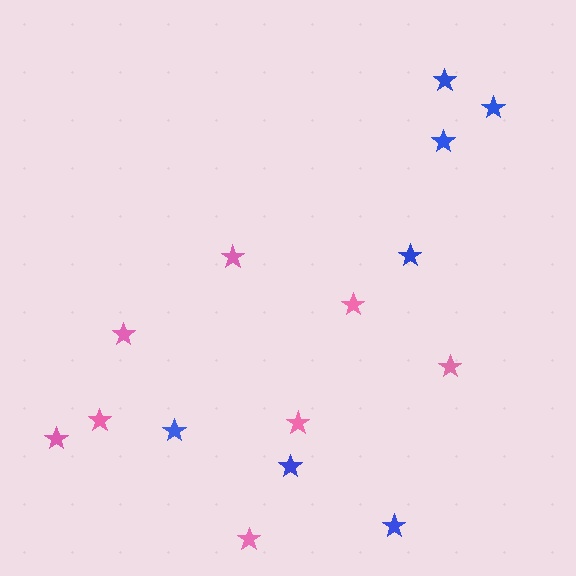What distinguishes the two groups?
There are 2 groups: one group of blue stars (7) and one group of pink stars (8).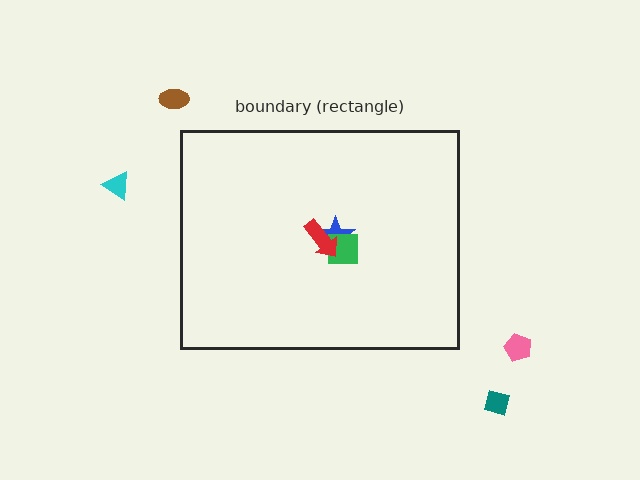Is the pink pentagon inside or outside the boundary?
Outside.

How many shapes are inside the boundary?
3 inside, 4 outside.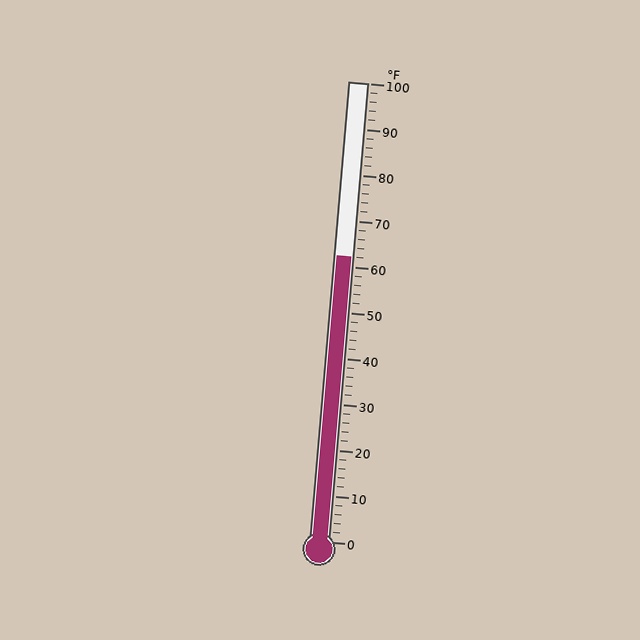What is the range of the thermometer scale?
The thermometer scale ranges from 0°F to 100°F.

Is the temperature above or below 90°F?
The temperature is below 90°F.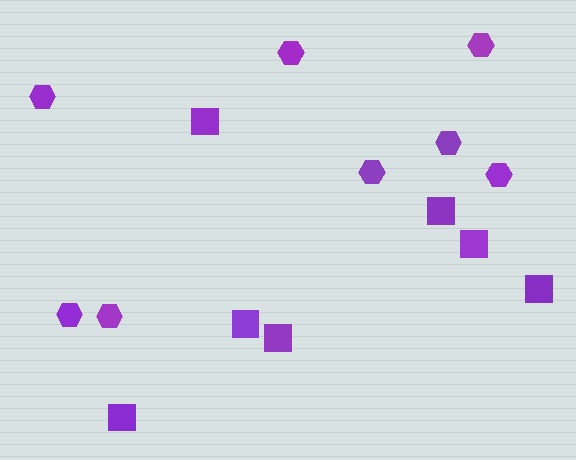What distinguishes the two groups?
There are 2 groups: one group of hexagons (8) and one group of squares (7).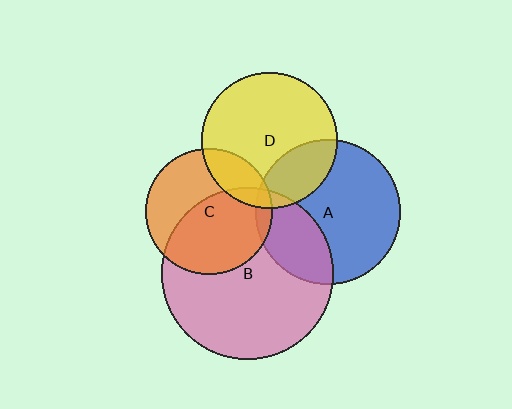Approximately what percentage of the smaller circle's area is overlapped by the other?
Approximately 5%.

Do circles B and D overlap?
Yes.